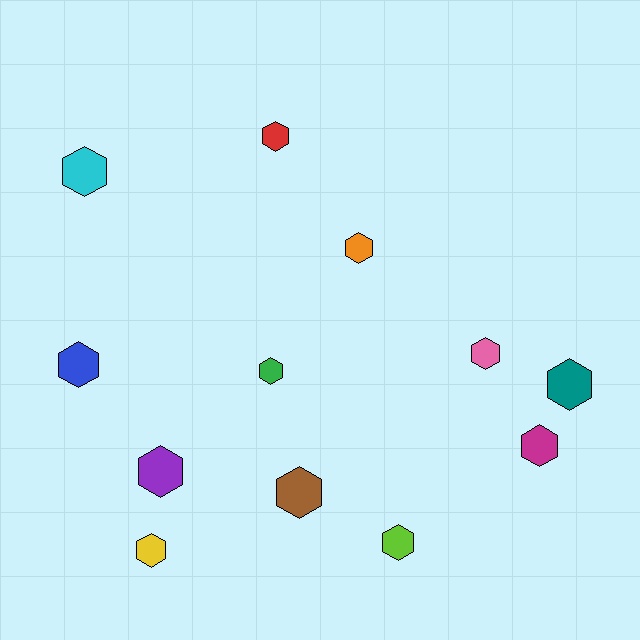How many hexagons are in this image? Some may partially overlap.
There are 12 hexagons.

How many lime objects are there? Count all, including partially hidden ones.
There is 1 lime object.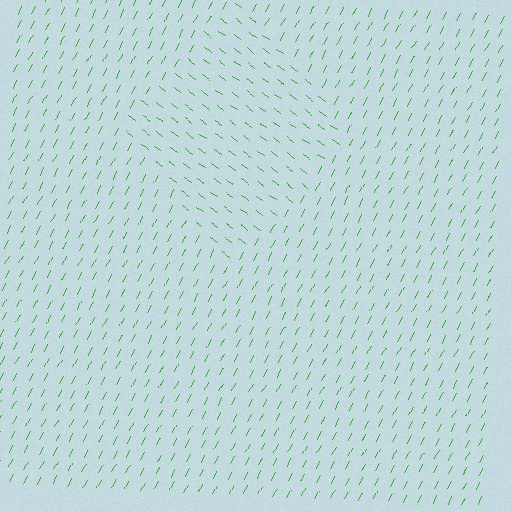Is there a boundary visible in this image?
Yes, there is a texture boundary formed by a change in line orientation.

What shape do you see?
I see a diamond.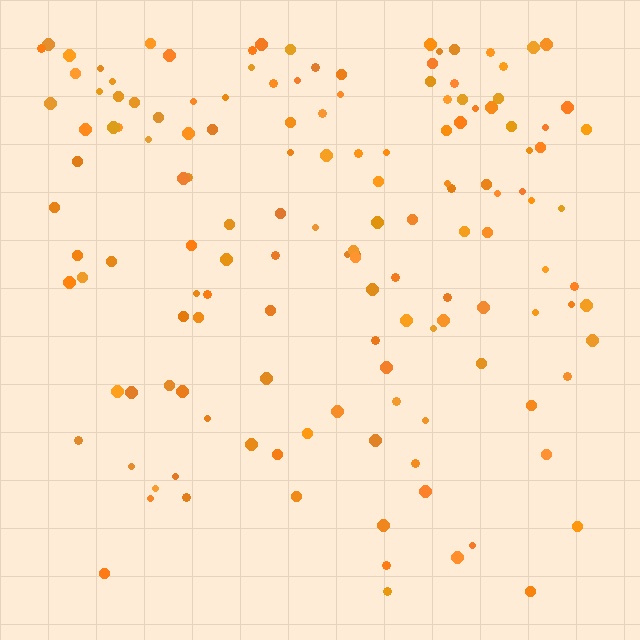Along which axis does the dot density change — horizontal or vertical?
Vertical.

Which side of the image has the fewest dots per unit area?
The bottom.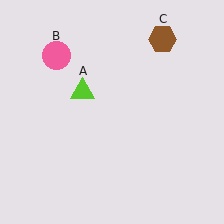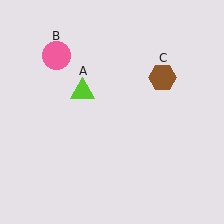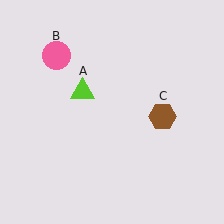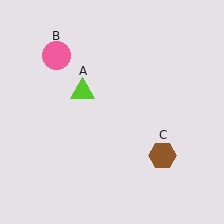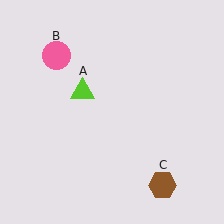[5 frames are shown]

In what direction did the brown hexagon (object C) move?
The brown hexagon (object C) moved down.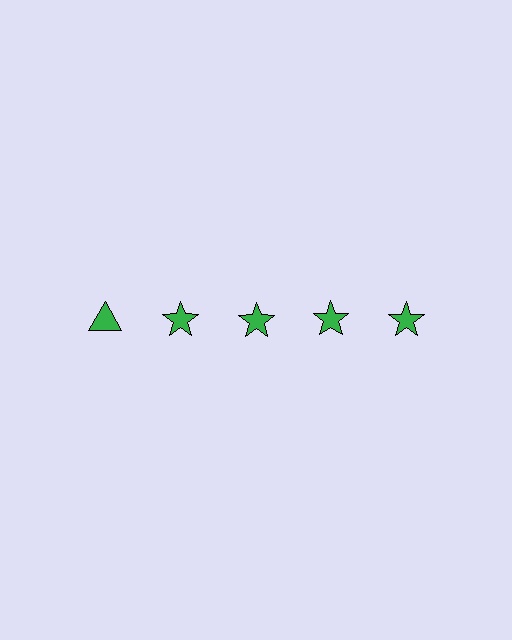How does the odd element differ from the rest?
It has a different shape: triangle instead of star.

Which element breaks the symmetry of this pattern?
The green triangle in the top row, leftmost column breaks the symmetry. All other shapes are green stars.